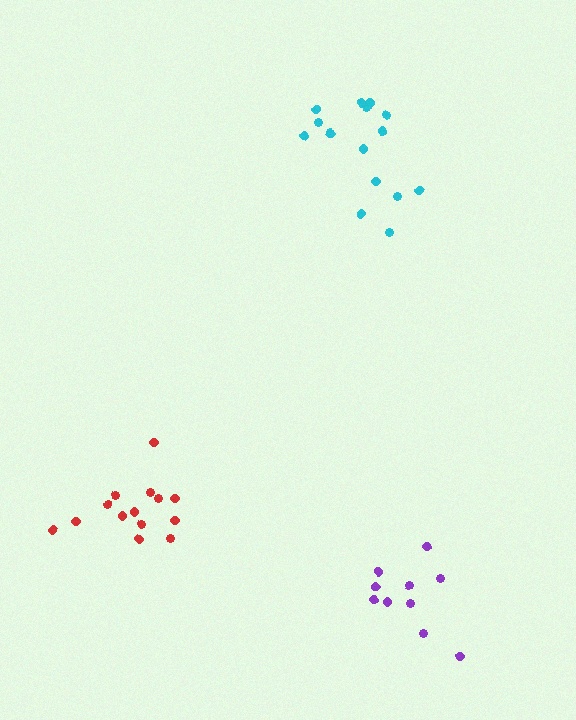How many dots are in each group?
Group 1: 16 dots, Group 2: 14 dots, Group 3: 10 dots (40 total).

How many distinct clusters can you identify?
There are 3 distinct clusters.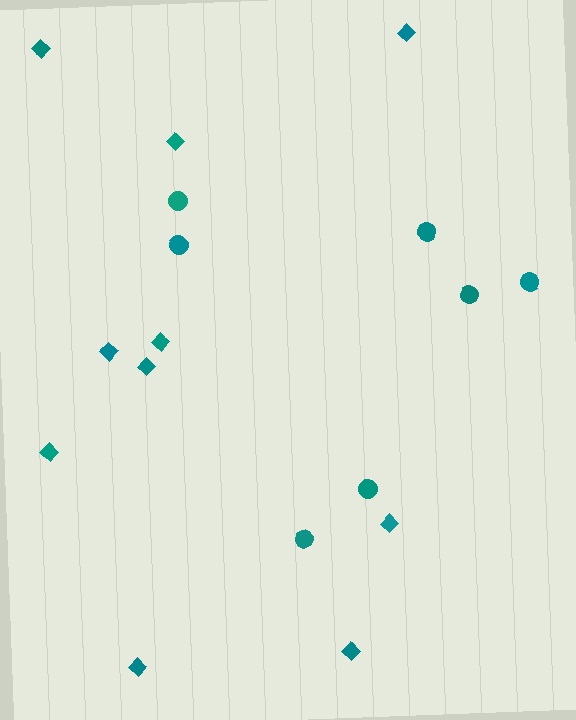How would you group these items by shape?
There are 2 groups: one group of circles (7) and one group of diamonds (10).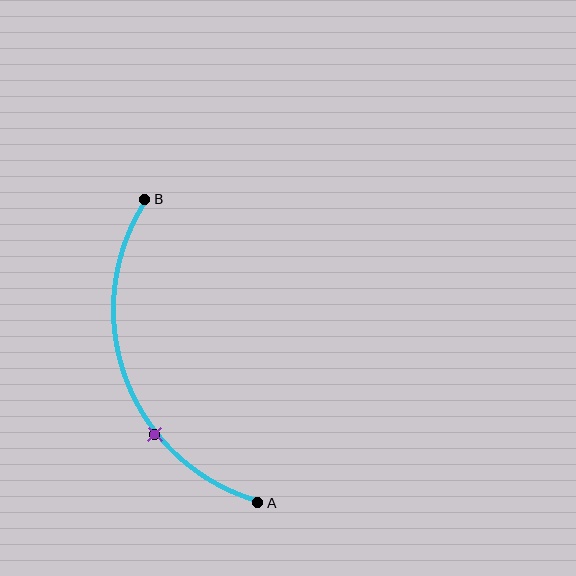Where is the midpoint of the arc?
The arc midpoint is the point on the curve farthest from the straight line joining A and B. It sits to the left of that line.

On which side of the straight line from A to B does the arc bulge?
The arc bulges to the left of the straight line connecting A and B.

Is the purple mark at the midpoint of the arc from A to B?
No. The purple mark lies on the arc but is closer to endpoint A. The arc midpoint would be at the point on the curve equidistant along the arc from both A and B.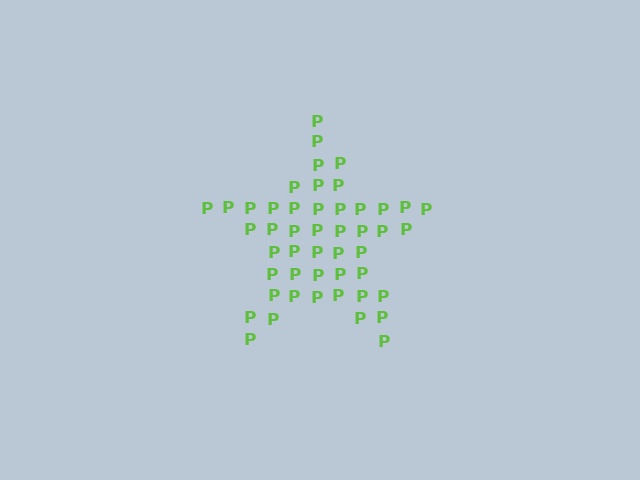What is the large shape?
The large shape is a star.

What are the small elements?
The small elements are letter P's.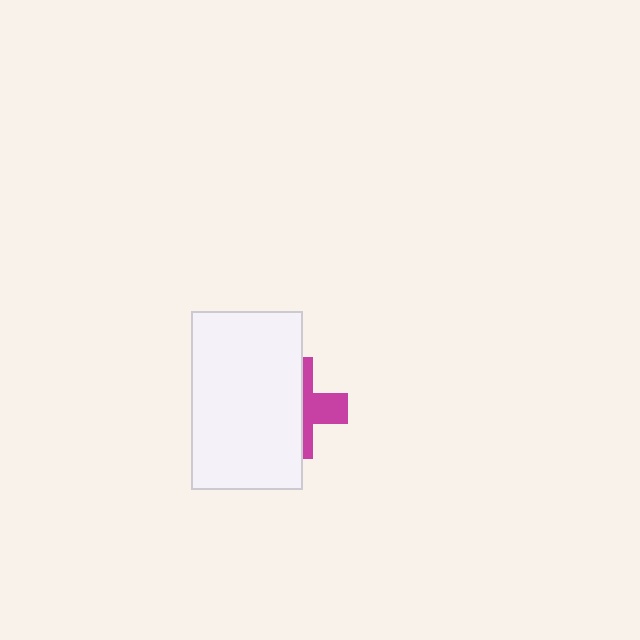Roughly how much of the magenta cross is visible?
A small part of it is visible (roughly 38%).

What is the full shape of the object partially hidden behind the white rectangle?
The partially hidden object is a magenta cross.